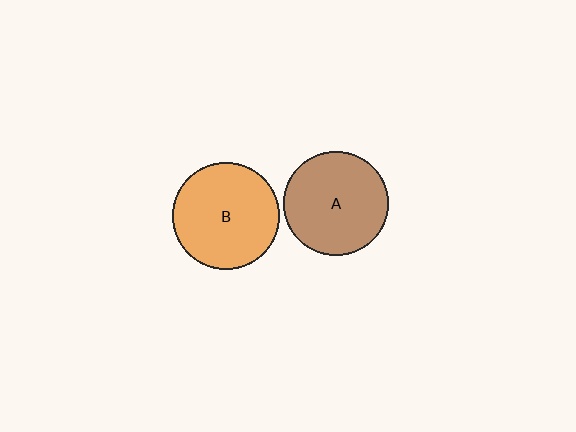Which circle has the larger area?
Circle B (orange).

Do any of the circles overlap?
No, none of the circles overlap.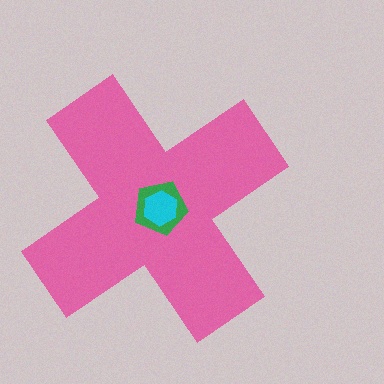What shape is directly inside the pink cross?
The green pentagon.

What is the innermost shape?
The cyan hexagon.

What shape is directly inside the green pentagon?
The cyan hexagon.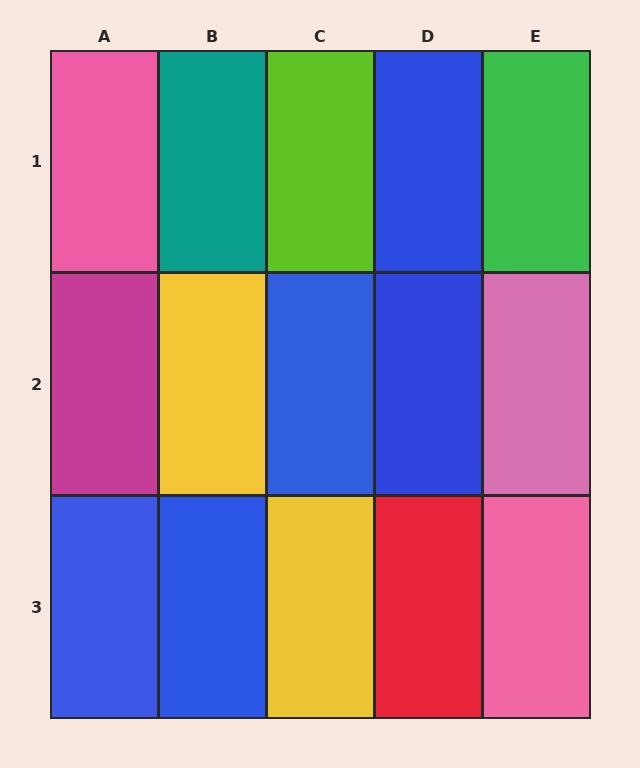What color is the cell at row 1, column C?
Lime.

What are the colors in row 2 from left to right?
Magenta, yellow, blue, blue, pink.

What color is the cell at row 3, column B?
Blue.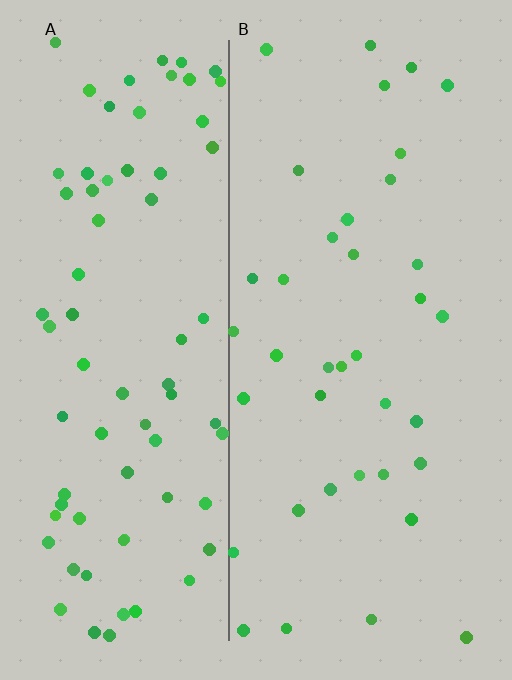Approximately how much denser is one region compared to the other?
Approximately 2.1× — region A over region B.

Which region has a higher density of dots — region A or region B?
A (the left).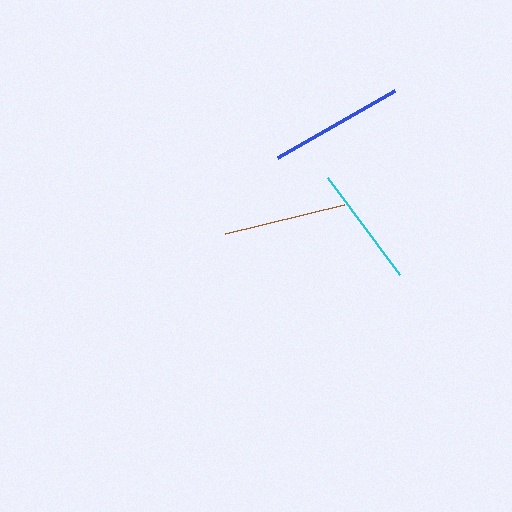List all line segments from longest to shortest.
From longest to shortest: blue, brown, cyan.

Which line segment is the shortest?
The cyan line is the shortest at approximately 120 pixels.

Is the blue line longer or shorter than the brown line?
The blue line is longer than the brown line.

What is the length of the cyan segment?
The cyan segment is approximately 120 pixels long.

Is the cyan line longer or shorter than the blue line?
The blue line is longer than the cyan line.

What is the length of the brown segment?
The brown segment is approximately 123 pixels long.